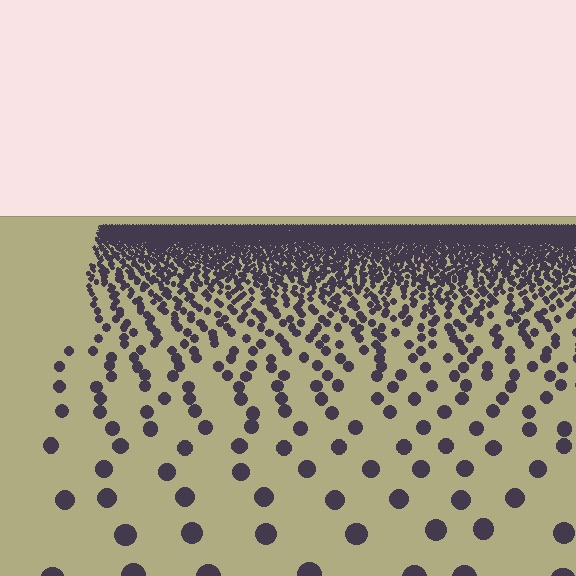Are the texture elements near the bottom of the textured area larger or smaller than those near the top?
Larger. Near the bottom, elements are closer to the viewer and appear at a bigger on-screen size.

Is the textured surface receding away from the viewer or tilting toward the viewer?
The surface is receding away from the viewer. Texture elements get smaller and denser toward the top.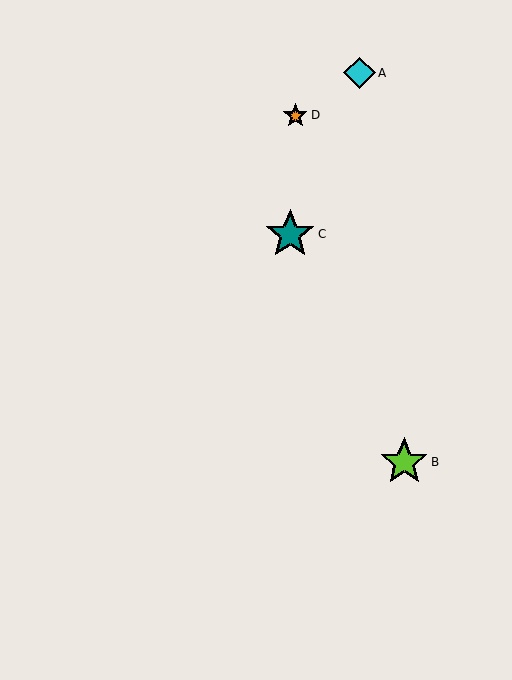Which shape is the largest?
The teal star (labeled C) is the largest.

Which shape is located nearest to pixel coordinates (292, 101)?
The orange star (labeled D) at (295, 115) is nearest to that location.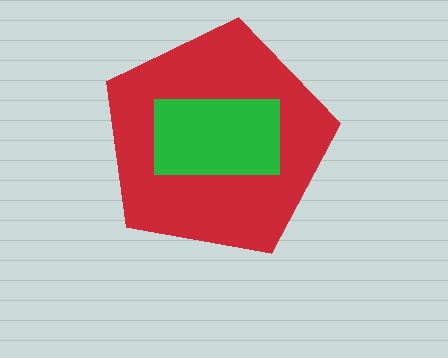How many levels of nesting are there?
2.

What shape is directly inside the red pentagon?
The green rectangle.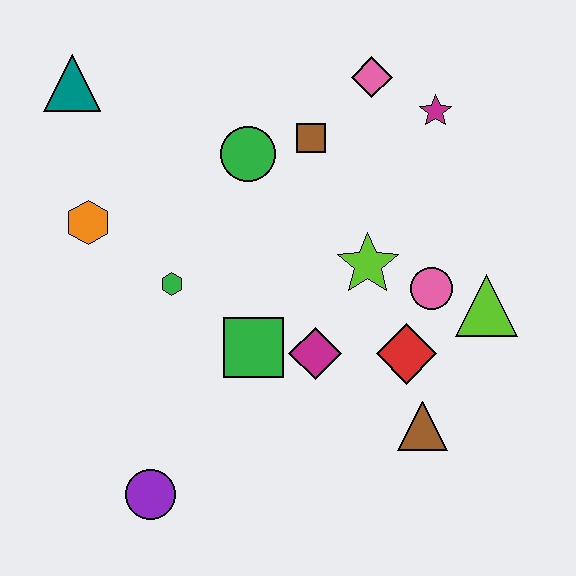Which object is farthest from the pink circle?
The teal triangle is farthest from the pink circle.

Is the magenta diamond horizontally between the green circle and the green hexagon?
No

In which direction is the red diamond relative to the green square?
The red diamond is to the right of the green square.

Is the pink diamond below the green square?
No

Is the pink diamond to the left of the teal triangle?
No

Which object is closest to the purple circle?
The green square is closest to the purple circle.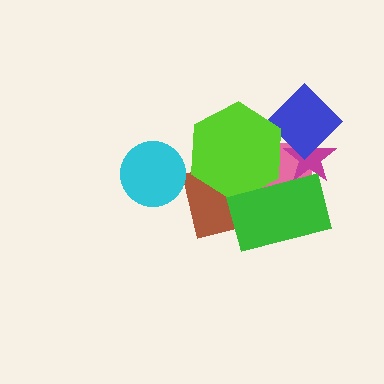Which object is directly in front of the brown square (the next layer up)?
The lime hexagon is directly in front of the brown square.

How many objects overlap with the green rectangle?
4 objects overlap with the green rectangle.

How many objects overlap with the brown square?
3 objects overlap with the brown square.